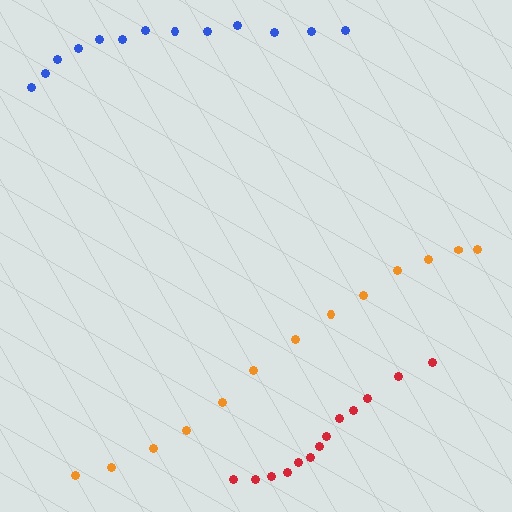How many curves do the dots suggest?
There are 3 distinct paths.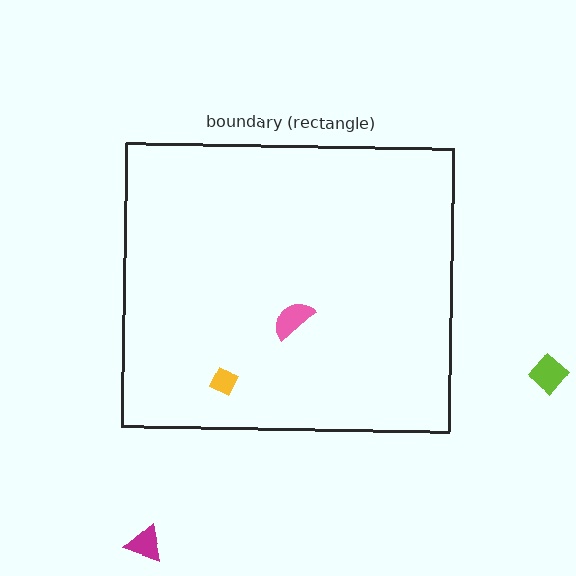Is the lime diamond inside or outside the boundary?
Outside.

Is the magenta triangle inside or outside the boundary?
Outside.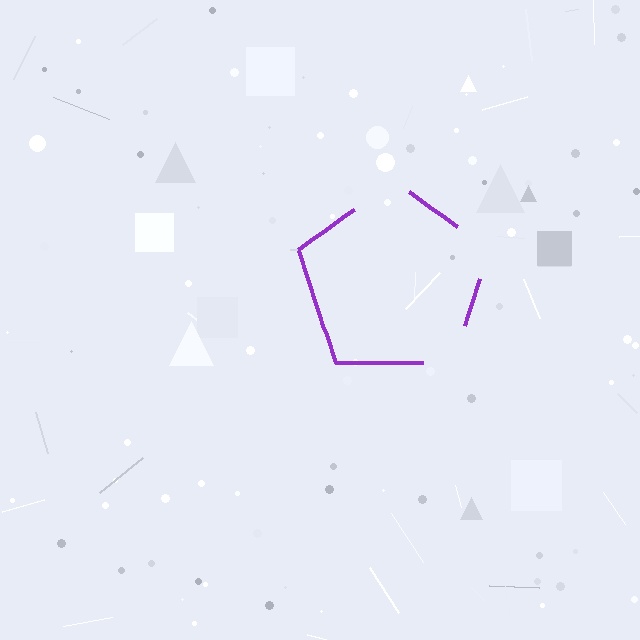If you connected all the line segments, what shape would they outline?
They would outline a pentagon.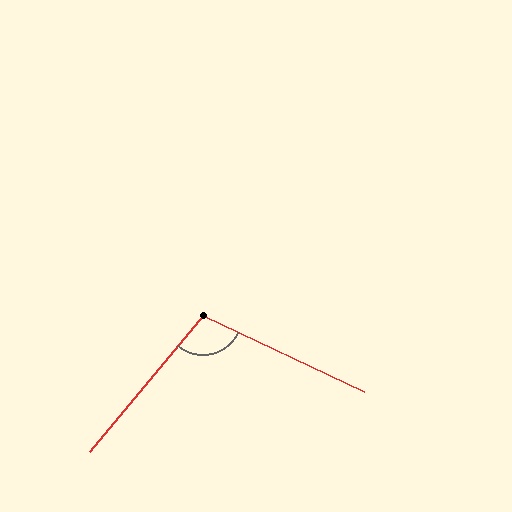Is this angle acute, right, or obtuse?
It is obtuse.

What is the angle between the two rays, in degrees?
Approximately 105 degrees.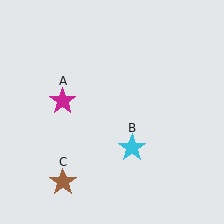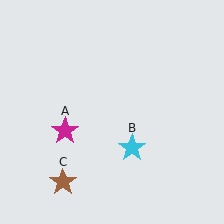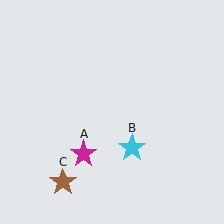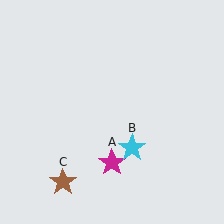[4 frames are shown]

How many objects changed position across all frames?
1 object changed position: magenta star (object A).